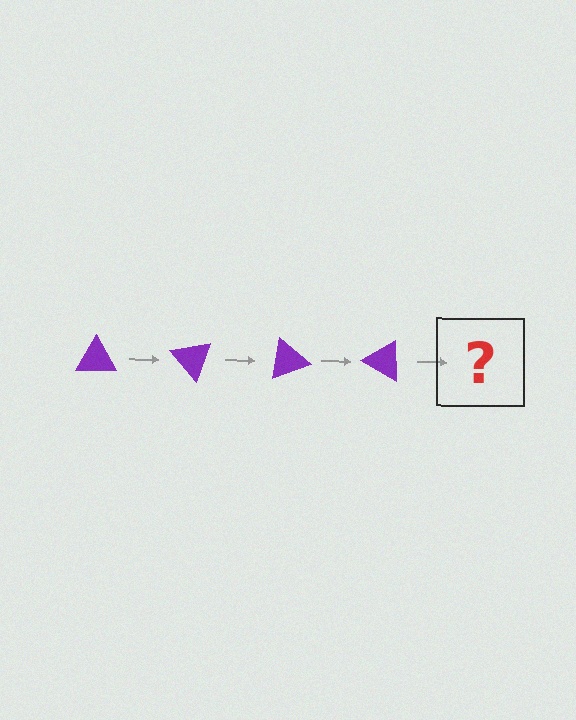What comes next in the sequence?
The next element should be a purple triangle rotated 200 degrees.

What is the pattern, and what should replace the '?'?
The pattern is that the triangle rotates 50 degrees each step. The '?' should be a purple triangle rotated 200 degrees.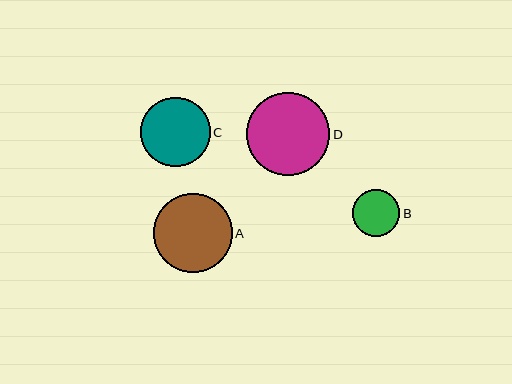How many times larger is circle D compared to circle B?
Circle D is approximately 1.8 times the size of circle B.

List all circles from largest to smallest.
From largest to smallest: D, A, C, B.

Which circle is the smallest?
Circle B is the smallest with a size of approximately 47 pixels.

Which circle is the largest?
Circle D is the largest with a size of approximately 83 pixels.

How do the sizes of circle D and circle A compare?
Circle D and circle A are approximately the same size.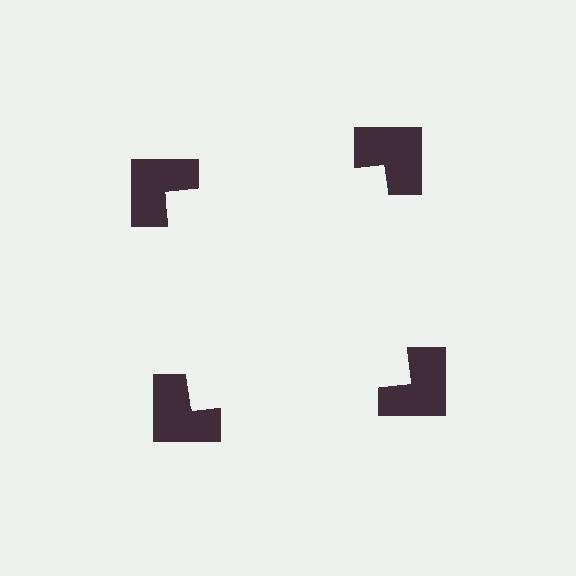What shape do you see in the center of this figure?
An illusory square — its edges are inferred from the aligned wedge cuts in the notched squares, not physically drawn.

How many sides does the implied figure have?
4 sides.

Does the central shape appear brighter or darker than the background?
It typically appears slightly brighter than the background, even though no actual brightness change is drawn.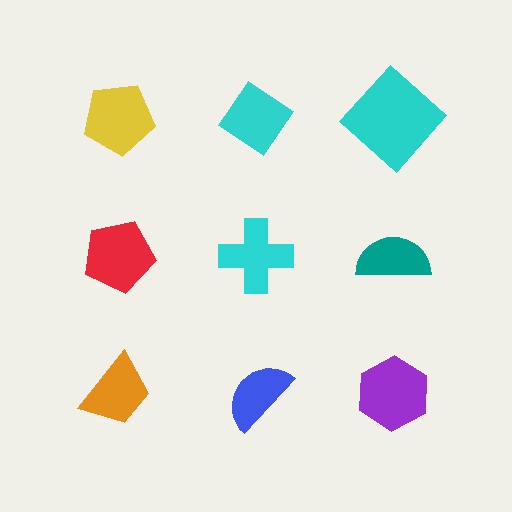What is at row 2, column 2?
A cyan cross.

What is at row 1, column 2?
A cyan diamond.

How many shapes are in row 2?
3 shapes.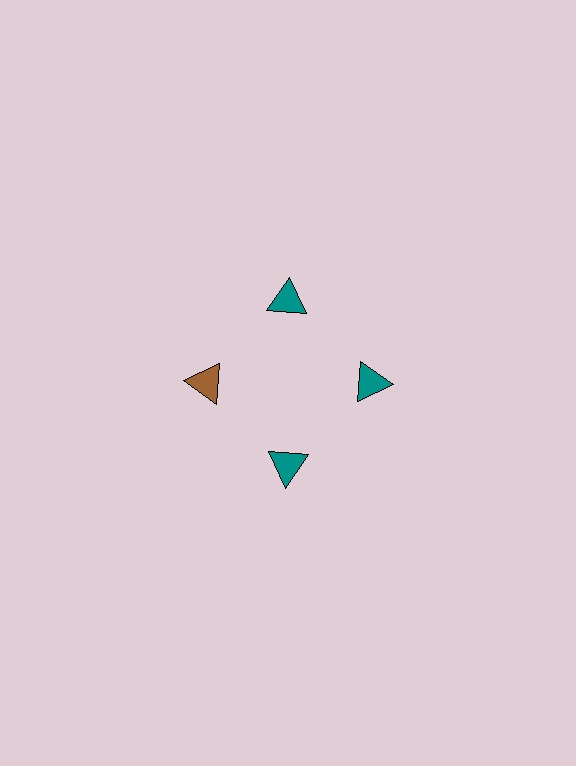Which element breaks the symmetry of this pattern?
The brown triangle at roughly the 9 o'clock position breaks the symmetry. All other shapes are teal triangles.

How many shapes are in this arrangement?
There are 4 shapes arranged in a ring pattern.